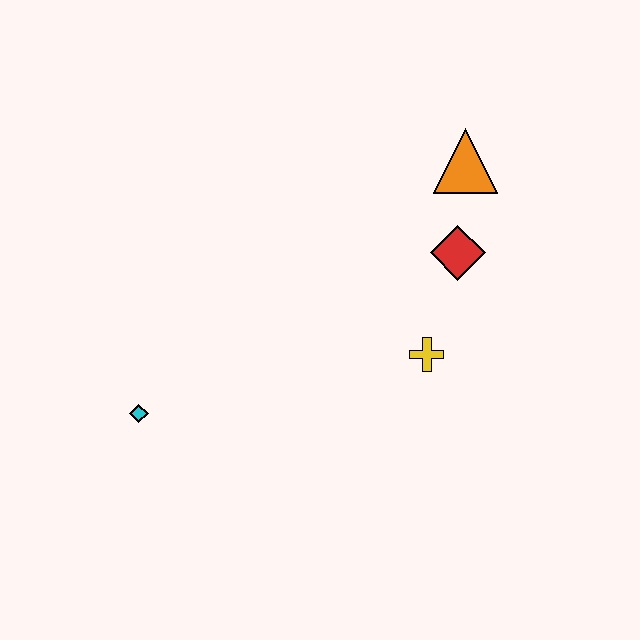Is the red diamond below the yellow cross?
No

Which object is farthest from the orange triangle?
The cyan diamond is farthest from the orange triangle.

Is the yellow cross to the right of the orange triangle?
No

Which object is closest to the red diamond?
The orange triangle is closest to the red diamond.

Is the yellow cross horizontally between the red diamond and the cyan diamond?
Yes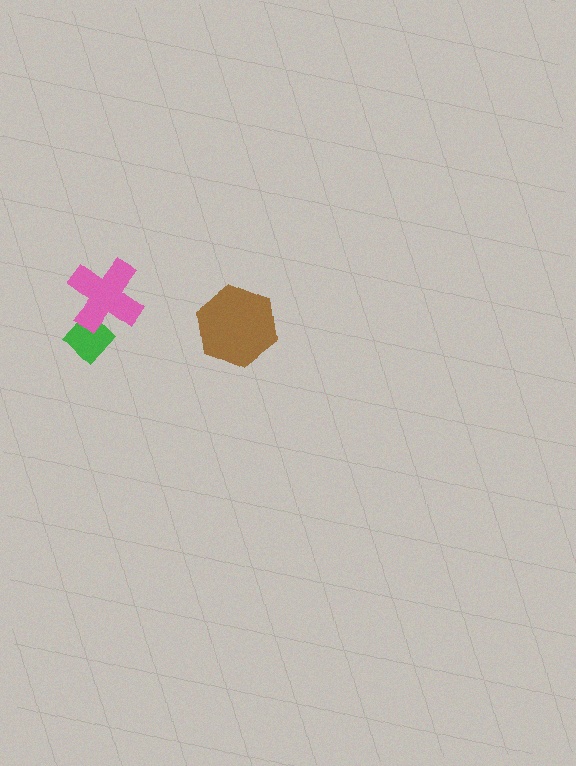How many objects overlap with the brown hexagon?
0 objects overlap with the brown hexagon.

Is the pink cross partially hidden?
No, no other shape covers it.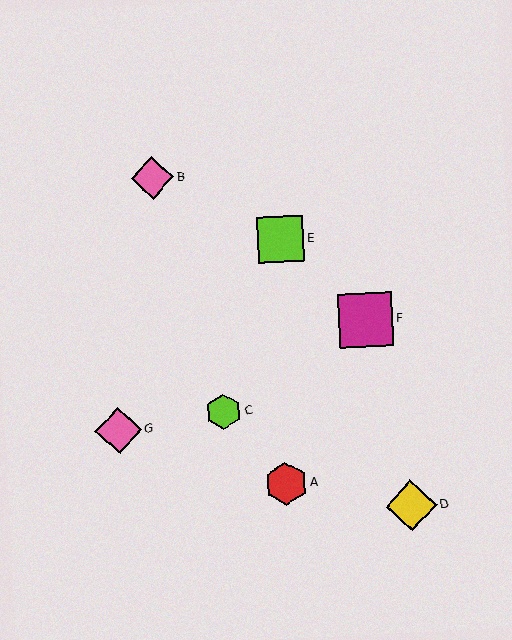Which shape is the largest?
The magenta square (labeled F) is the largest.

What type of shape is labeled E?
Shape E is a lime square.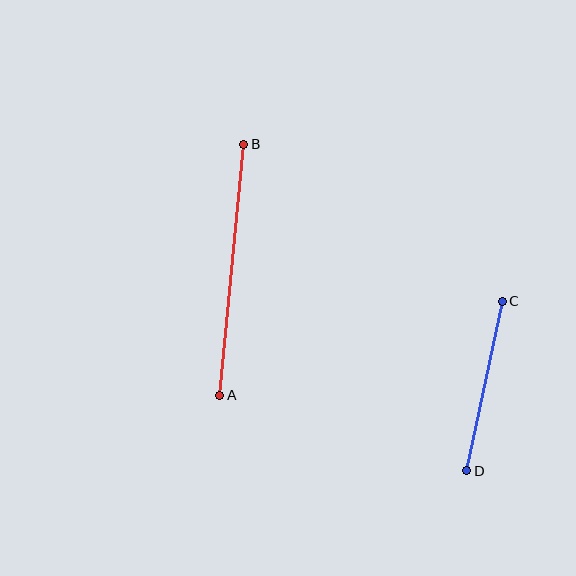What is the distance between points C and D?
The distance is approximately 174 pixels.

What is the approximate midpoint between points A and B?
The midpoint is at approximately (232, 270) pixels.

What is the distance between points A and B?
The distance is approximately 252 pixels.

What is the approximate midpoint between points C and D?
The midpoint is at approximately (484, 386) pixels.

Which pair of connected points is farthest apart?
Points A and B are farthest apart.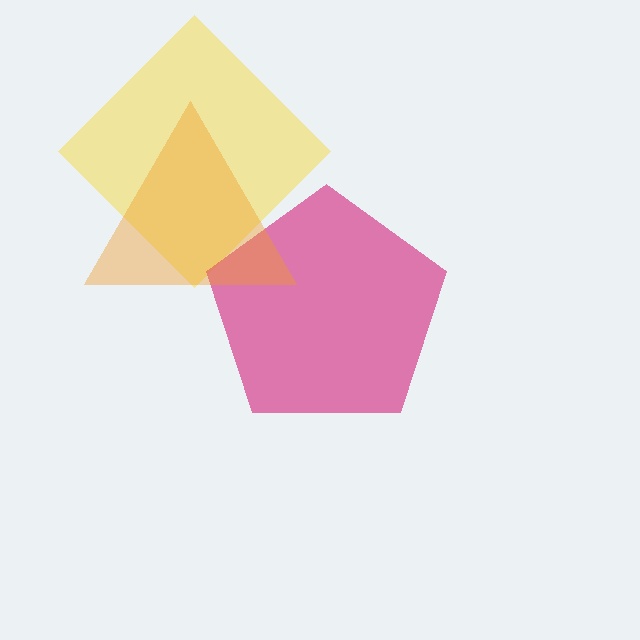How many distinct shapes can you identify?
There are 3 distinct shapes: a yellow diamond, a magenta pentagon, an orange triangle.